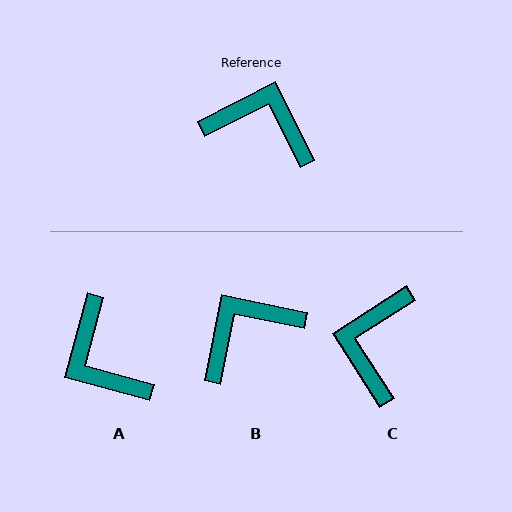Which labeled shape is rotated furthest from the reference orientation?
A, about 138 degrees away.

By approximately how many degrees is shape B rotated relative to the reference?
Approximately 51 degrees counter-clockwise.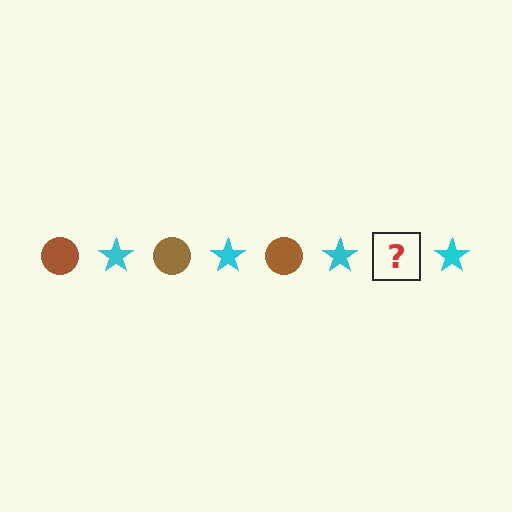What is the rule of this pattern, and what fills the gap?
The rule is that the pattern alternates between brown circle and cyan star. The gap should be filled with a brown circle.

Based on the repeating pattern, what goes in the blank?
The blank should be a brown circle.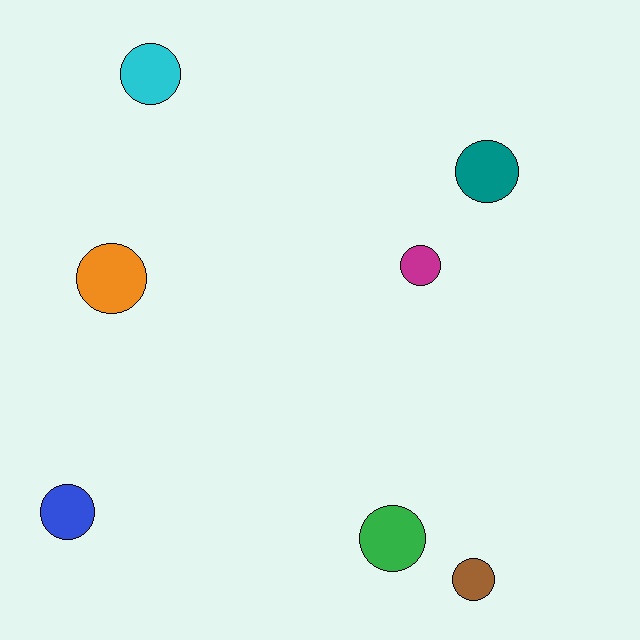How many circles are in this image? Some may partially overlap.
There are 7 circles.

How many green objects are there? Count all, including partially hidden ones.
There is 1 green object.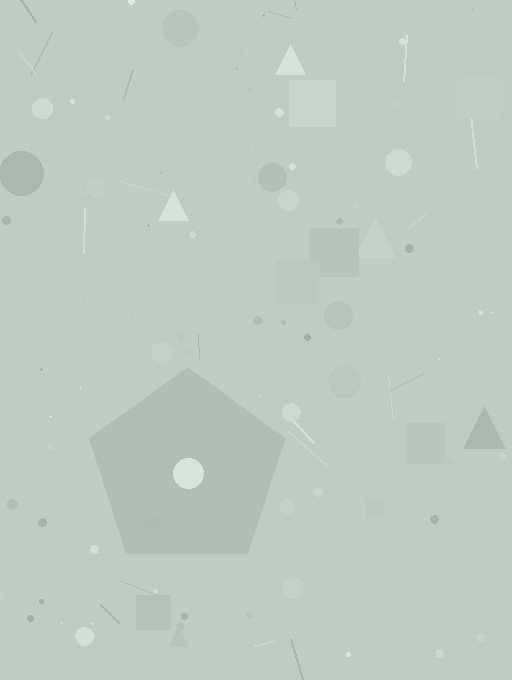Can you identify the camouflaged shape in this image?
The camouflaged shape is a pentagon.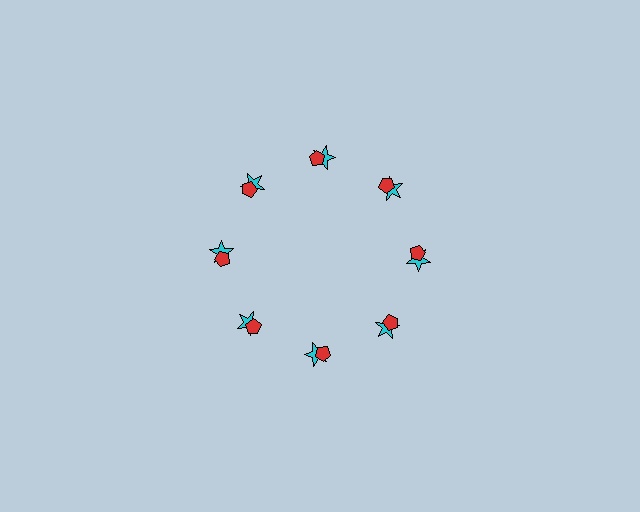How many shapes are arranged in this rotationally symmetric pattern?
There are 16 shapes, arranged in 8 groups of 2.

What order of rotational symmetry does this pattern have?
This pattern has 8-fold rotational symmetry.